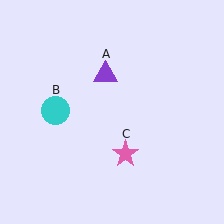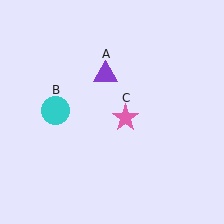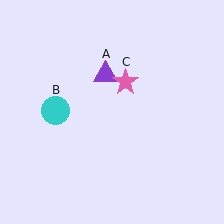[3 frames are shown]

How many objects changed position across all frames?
1 object changed position: pink star (object C).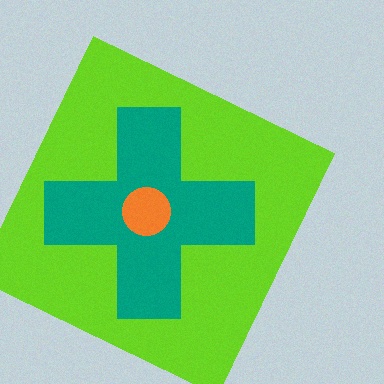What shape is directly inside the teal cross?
The orange circle.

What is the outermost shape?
The lime square.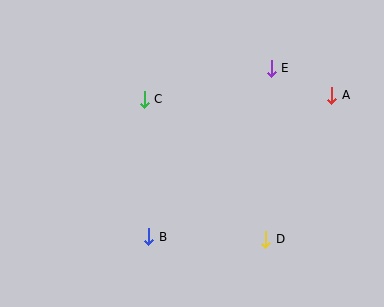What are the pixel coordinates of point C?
Point C is at (144, 99).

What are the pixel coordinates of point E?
Point E is at (271, 68).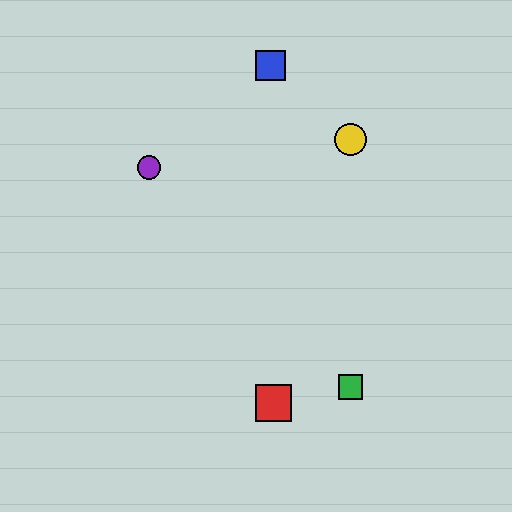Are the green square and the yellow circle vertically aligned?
Yes, both are at x≈351.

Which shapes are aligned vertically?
The green square, the yellow circle are aligned vertically.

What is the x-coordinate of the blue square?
The blue square is at x≈271.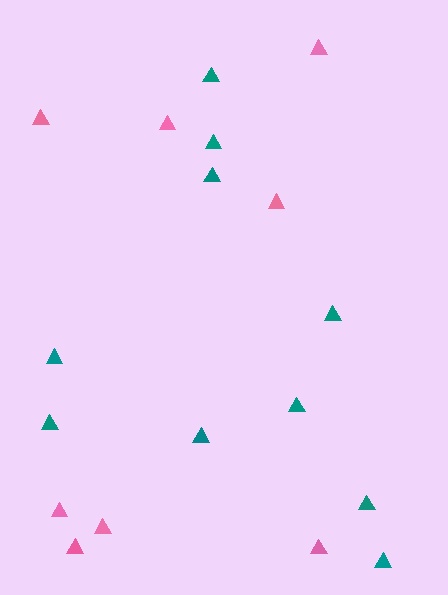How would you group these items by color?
There are 2 groups: one group of pink triangles (8) and one group of teal triangles (10).